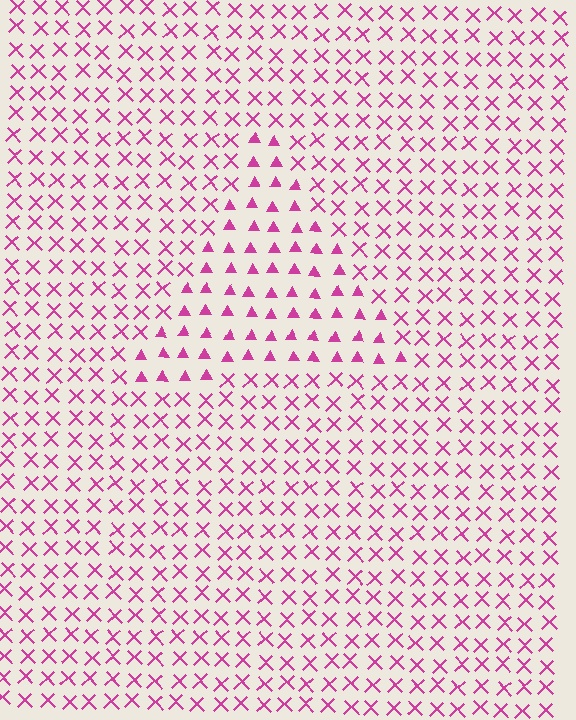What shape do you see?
I see a triangle.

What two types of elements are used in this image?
The image uses triangles inside the triangle region and X marks outside it.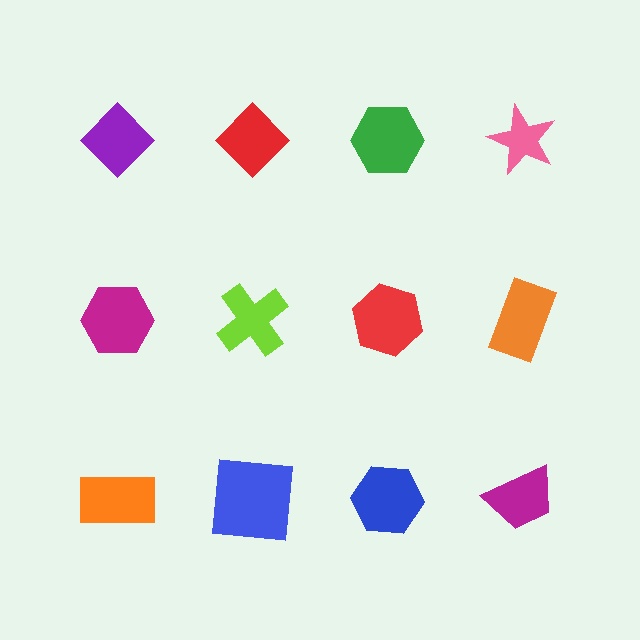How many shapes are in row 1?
4 shapes.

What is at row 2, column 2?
A lime cross.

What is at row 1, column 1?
A purple diamond.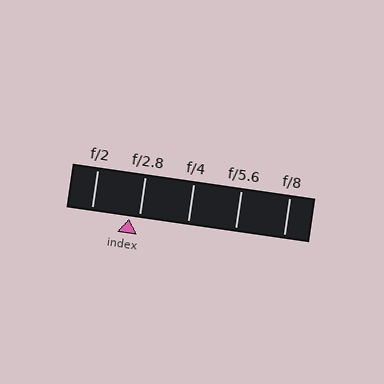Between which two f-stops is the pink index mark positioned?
The index mark is between f/2 and f/2.8.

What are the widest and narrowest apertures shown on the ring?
The widest aperture shown is f/2 and the narrowest is f/8.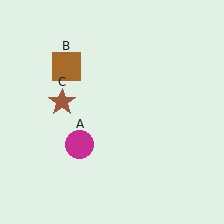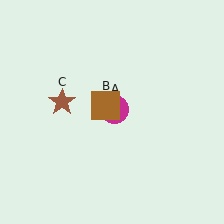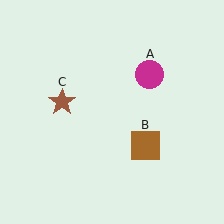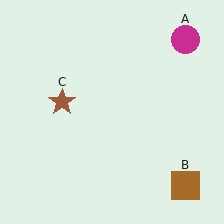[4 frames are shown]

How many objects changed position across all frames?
2 objects changed position: magenta circle (object A), brown square (object B).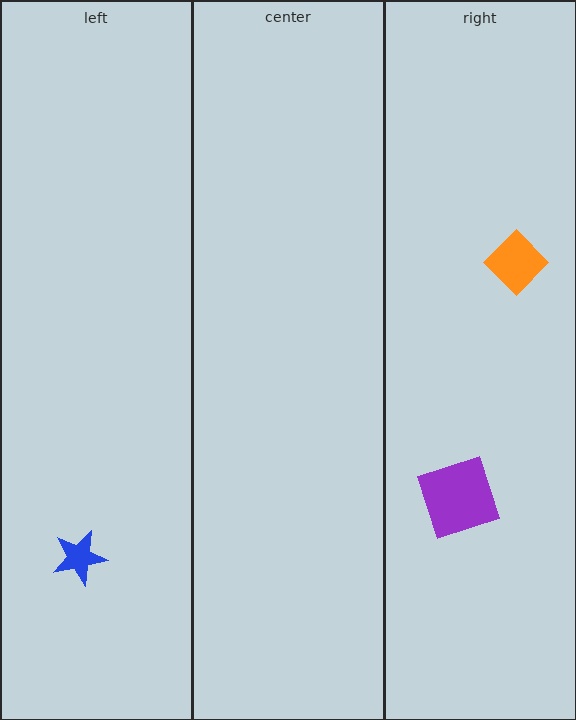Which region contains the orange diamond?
The right region.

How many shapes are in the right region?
2.